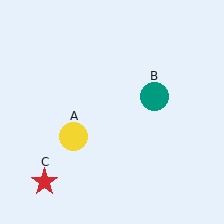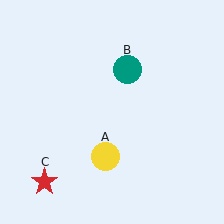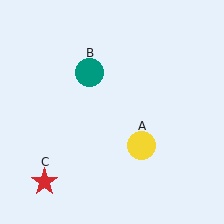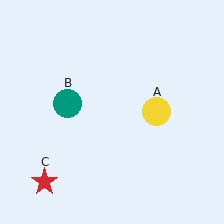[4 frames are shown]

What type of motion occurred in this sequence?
The yellow circle (object A), teal circle (object B) rotated counterclockwise around the center of the scene.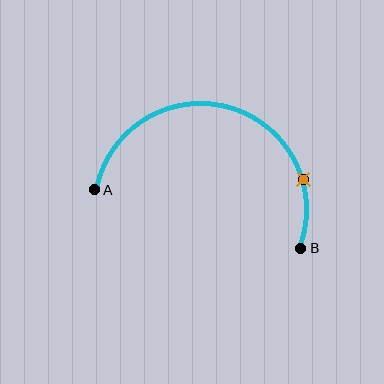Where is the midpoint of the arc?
The arc midpoint is the point on the curve farthest from the straight line joining A and B. It sits above that line.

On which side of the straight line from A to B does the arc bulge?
The arc bulges above the straight line connecting A and B.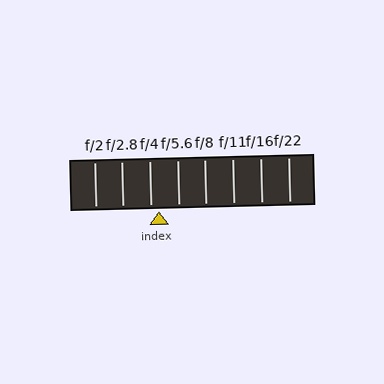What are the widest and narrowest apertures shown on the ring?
The widest aperture shown is f/2 and the narrowest is f/22.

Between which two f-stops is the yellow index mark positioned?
The index mark is between f/4 and f/5.6.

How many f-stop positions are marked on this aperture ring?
There are 8 f-stop positions marked.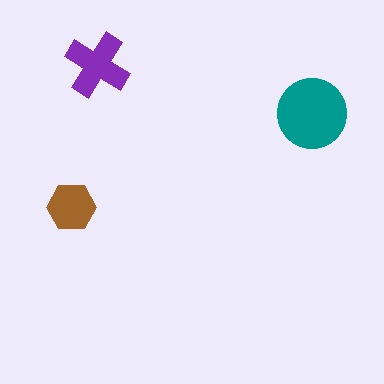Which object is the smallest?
The brown hexagon.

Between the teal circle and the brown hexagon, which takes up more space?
The teal circle.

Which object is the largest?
The teal circle.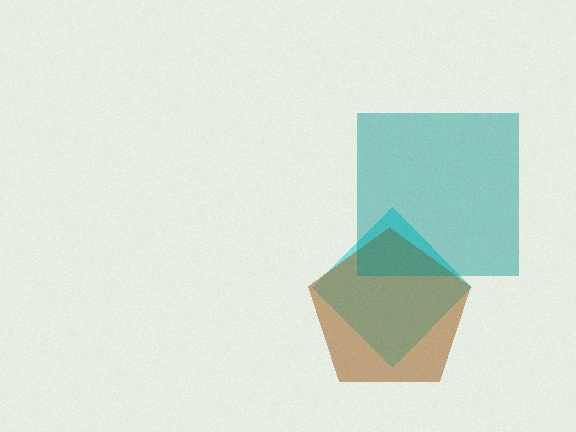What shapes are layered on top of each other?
The layered shapes are: a cyan diamond, a brown pentagon, a teal square.